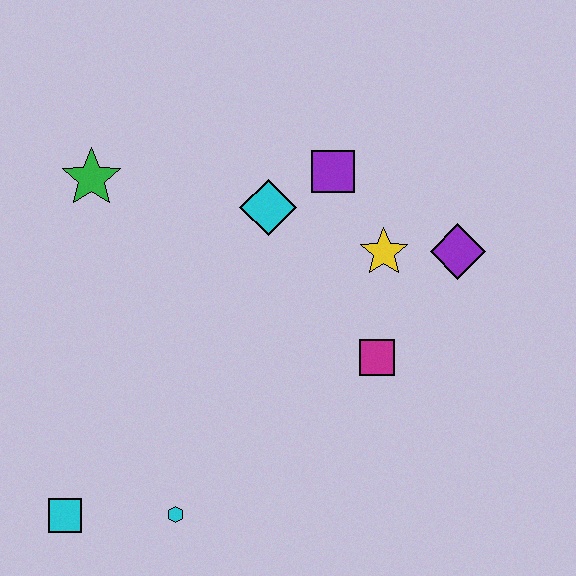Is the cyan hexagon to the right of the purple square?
No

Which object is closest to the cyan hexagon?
The cyan square is closest to the cyan hexagon.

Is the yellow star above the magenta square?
Yes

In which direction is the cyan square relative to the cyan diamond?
The cyan square is below the cyan diamond.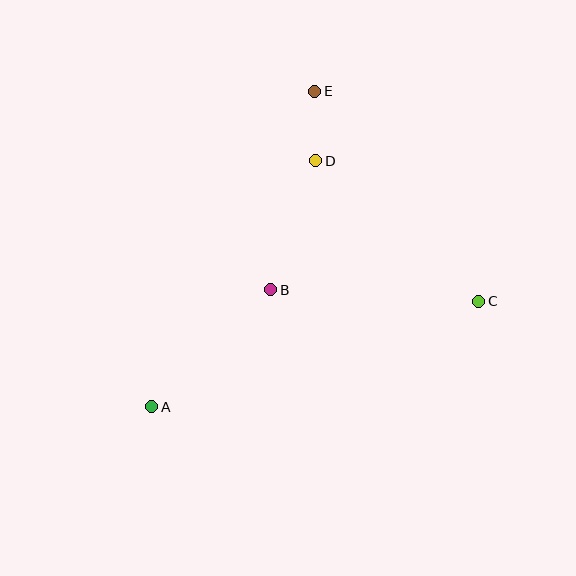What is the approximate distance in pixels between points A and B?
The distance between A and B is approximately 167 pixels.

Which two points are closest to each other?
Points D and E are closest to each other.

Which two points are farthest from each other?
Points A and E are farthest from each other.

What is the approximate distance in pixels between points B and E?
The distance between B and E is approximately 203 pixels.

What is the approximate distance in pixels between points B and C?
The distance between B and C is approximately 208 pixels.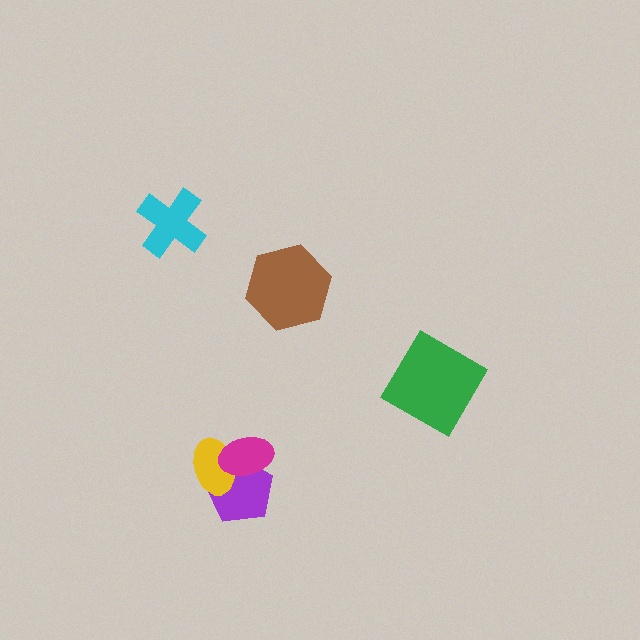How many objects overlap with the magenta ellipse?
2 objects overlap with the magenta ellipse.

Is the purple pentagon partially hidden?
Yes, it is partially covered by another shape.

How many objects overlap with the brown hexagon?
0 objects overlap with the brown hexagon.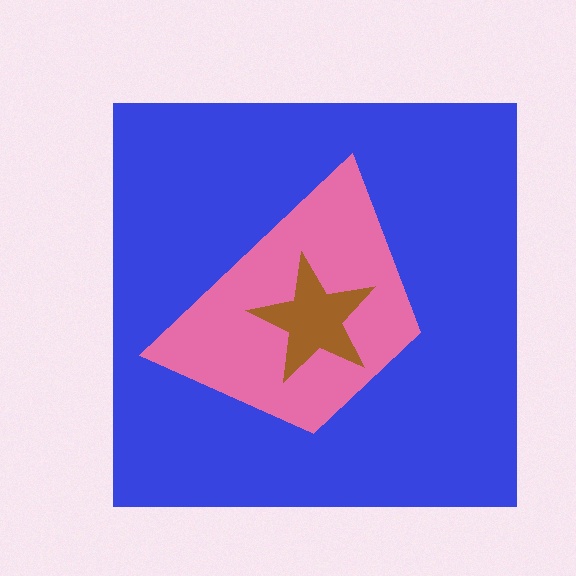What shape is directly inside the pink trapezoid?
The brown star.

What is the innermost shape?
The brown star.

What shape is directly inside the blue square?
The pink trapezoid.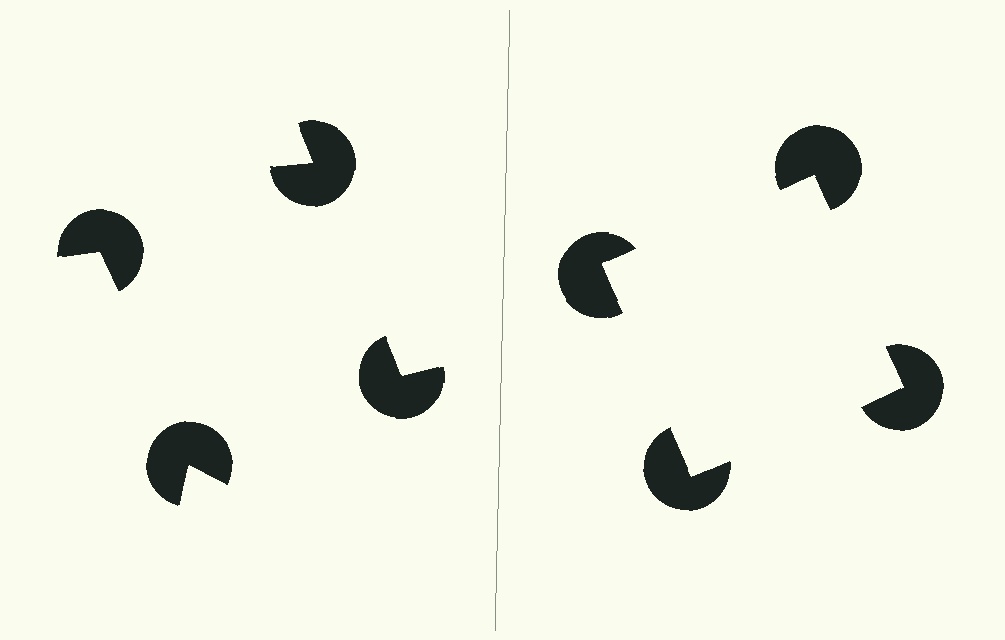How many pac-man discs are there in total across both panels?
8 — 4 on each side.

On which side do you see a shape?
An illusory square appears on the right side. On the left side the wedge cuts are rotated, so no coherent shape forms.